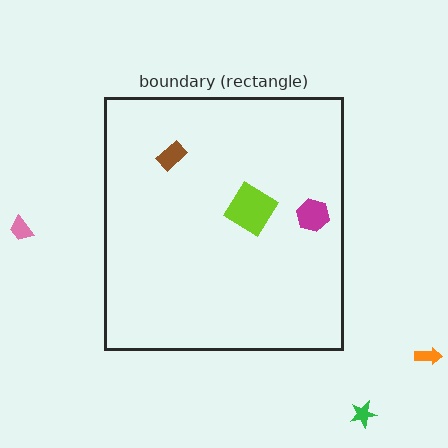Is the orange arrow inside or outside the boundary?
Outside.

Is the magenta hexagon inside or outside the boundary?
Inside.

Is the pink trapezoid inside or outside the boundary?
Outside.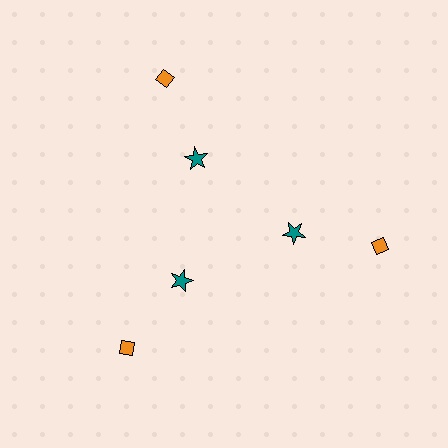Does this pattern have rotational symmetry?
Yes, this pattern has 3-fold rotational symmetry. It looks the same after rotating 120 degrees around the center.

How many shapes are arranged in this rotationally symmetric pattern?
There are 6 shapes, arranged in 3 groups of 2.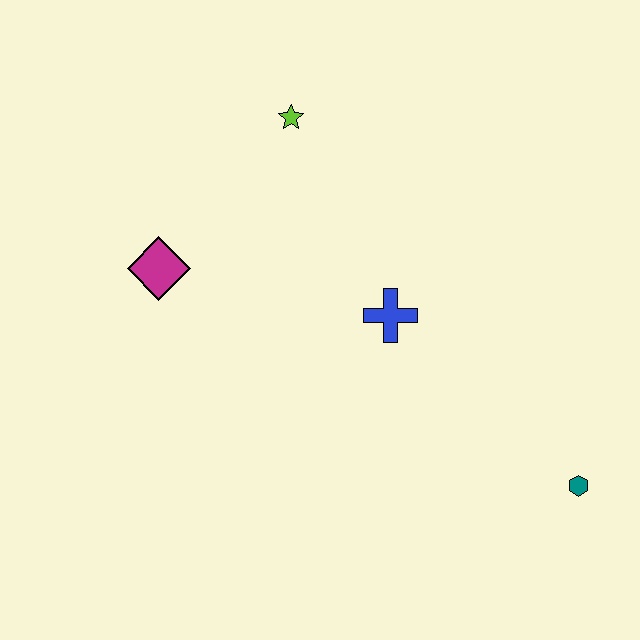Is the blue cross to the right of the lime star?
Yes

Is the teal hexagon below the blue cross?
Yes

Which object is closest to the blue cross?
The lime star is closest to the blue cross.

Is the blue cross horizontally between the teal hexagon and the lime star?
Yes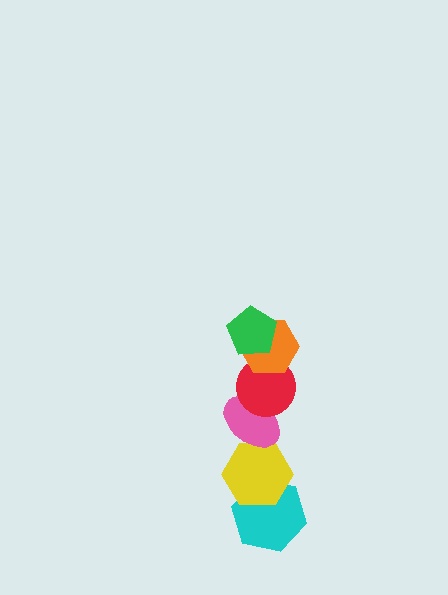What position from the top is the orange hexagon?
The orange hexagon is 2nd from the top.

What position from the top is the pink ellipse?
The pink ellipse is 4th from the top.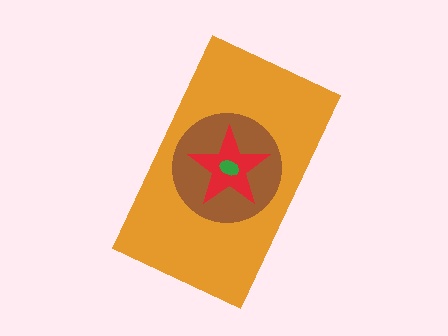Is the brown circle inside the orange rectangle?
Yes.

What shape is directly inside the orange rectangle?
The brown circle.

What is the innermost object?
The green ellipse.